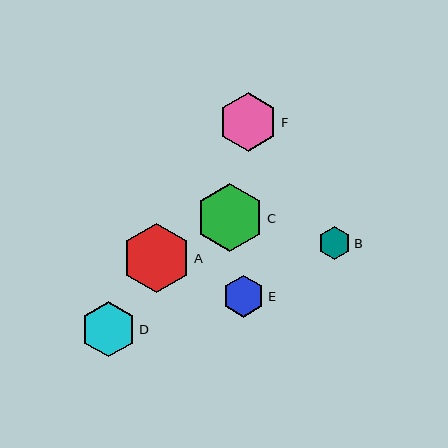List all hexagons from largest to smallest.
From largest to smallest: A, C, F, D, E, B.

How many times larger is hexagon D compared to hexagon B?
Hexagon D is approximately 1.7 times the size of hexagon B.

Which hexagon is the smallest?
Hexagon B is the smallest with a size of approximately 33 pixels.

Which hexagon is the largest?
Hexagon A is the largest with a size of approximately 69 pixels.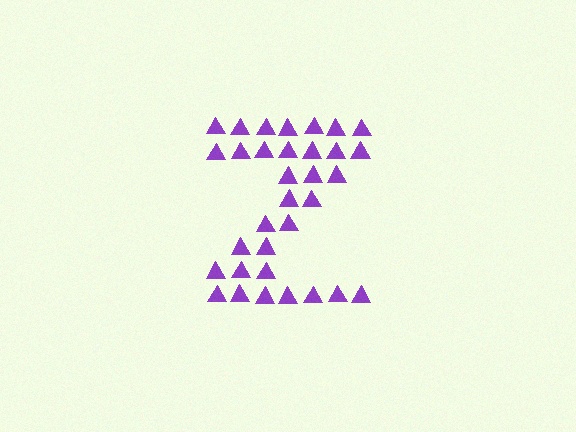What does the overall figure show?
The overall figure shows the letter Z.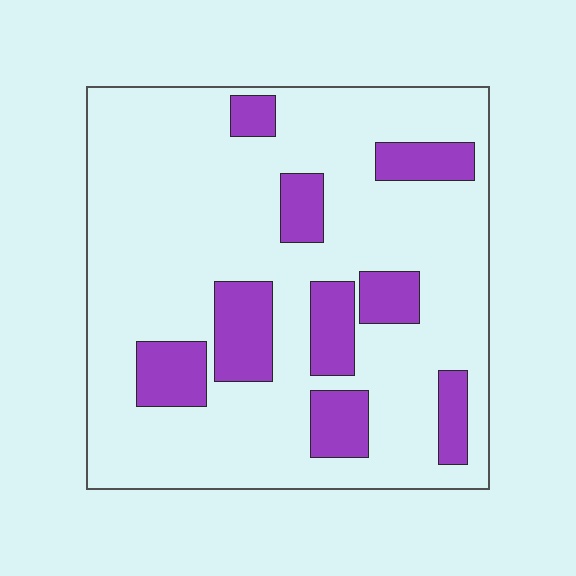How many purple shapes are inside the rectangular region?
9.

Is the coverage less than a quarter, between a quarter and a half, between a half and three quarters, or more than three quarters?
Less than a quarter.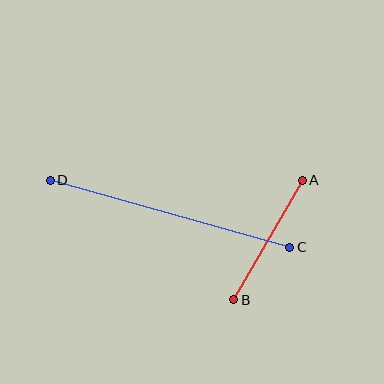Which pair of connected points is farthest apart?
Points C and D are farthest apart.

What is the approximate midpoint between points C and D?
The midpoint is at approximately (170, 214) pixels.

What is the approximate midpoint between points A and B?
The midpoint is at approximately (268, 240) pixels.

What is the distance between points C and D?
The distance is approximately 249 pixels.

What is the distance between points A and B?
The distance is approximately 138 pixels.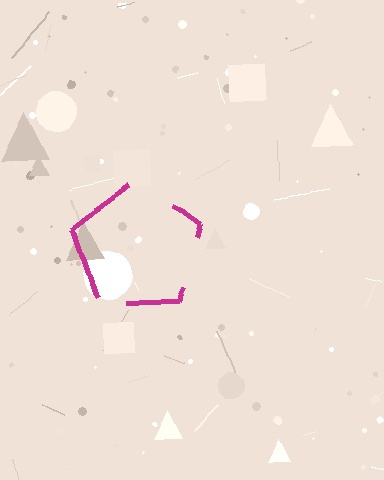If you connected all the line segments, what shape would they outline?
They would outline a pentagon.